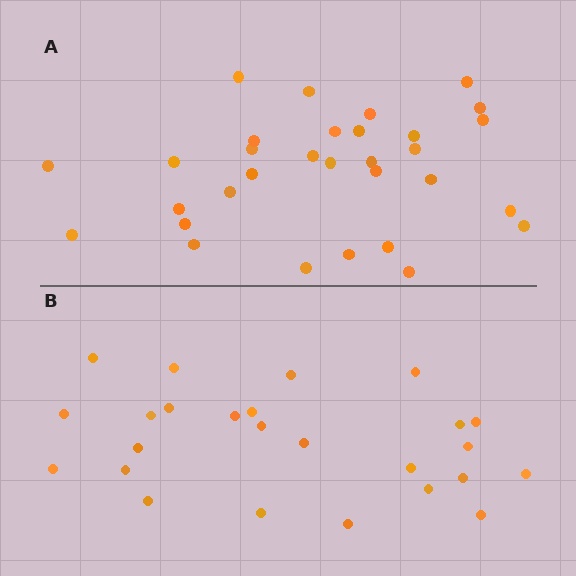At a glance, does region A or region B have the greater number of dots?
Region A (the top region) has more dots.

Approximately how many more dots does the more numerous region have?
Region A has about 6 more dots than region B.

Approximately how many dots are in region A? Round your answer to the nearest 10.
About 30 dots. (The exact count is 31, which rounds to 30.)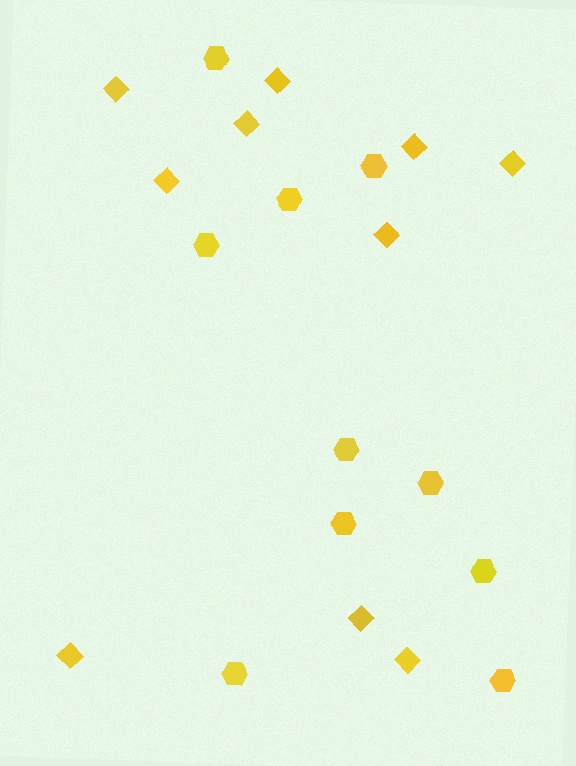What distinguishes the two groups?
There are 2 groups: one group of diamonds (10) and one group of hexagons (10).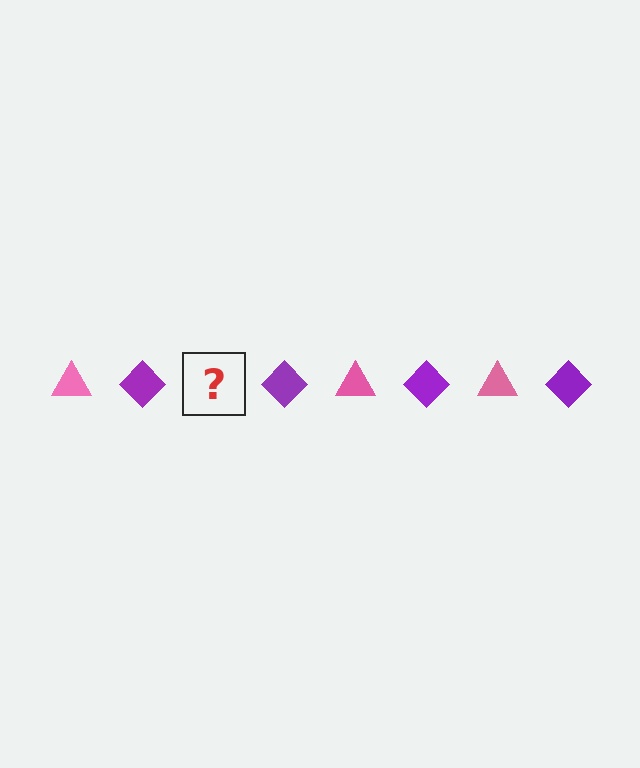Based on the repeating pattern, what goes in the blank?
The blank should be a pink triangle.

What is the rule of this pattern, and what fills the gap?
The rule is that the pattern alternates between pink triangle and purple diamond. The gap should be filled with a pink triangle.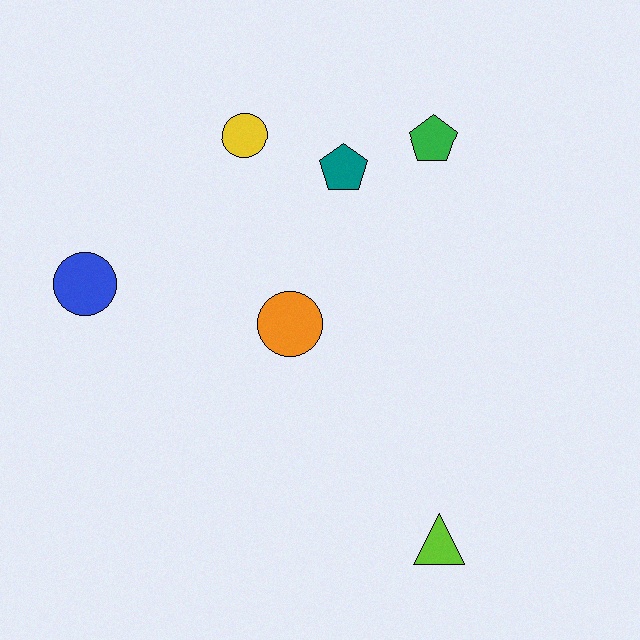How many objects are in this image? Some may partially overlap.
There are 6 objects.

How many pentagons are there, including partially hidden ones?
There are 2 pentagons.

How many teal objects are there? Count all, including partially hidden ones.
There is 1 teal object.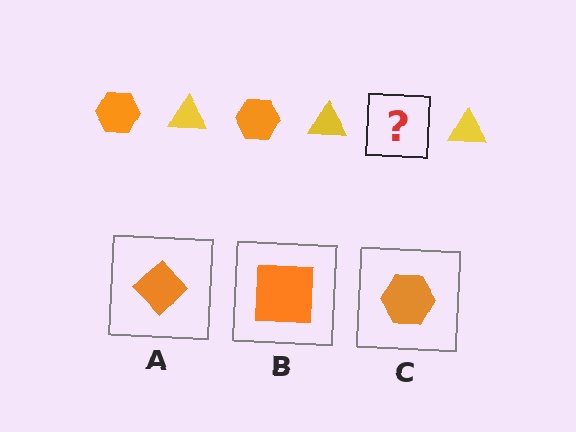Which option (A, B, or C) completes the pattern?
C.